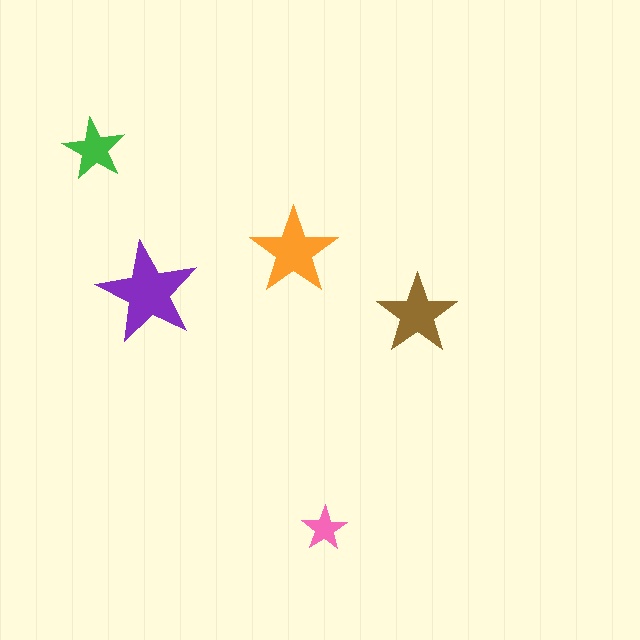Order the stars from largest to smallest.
the purple one, the orange one, the brown one, the green one, the pink one.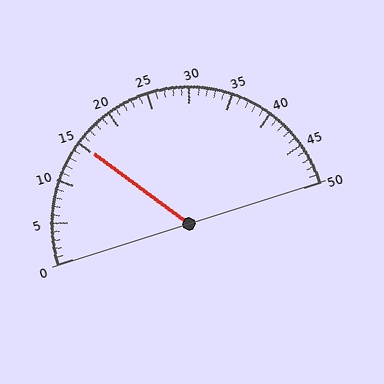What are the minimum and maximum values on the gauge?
The gauge ranges from 0 to 50.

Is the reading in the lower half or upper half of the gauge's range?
The reading is in the lower half of the range (0 to 50).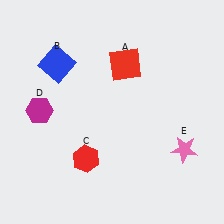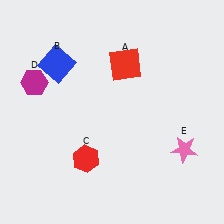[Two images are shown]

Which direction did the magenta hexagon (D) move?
The magenta hexagon (D) moved up.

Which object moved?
The magenta hexagon (D) moved up.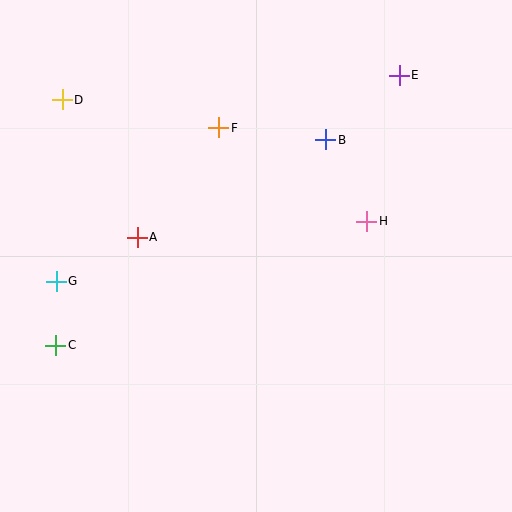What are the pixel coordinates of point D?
Point D is at (62, 100).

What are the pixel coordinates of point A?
Point A is at (137, 237).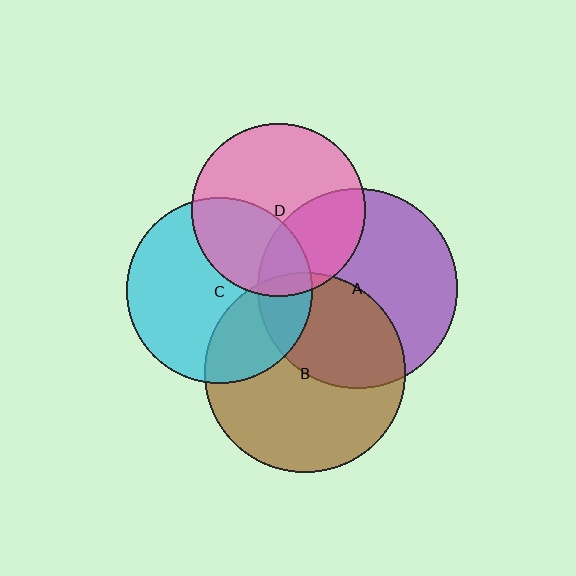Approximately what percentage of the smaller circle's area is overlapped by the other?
Approximately 35%.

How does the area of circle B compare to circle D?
Approximately 1.3 times.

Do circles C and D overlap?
Yes.